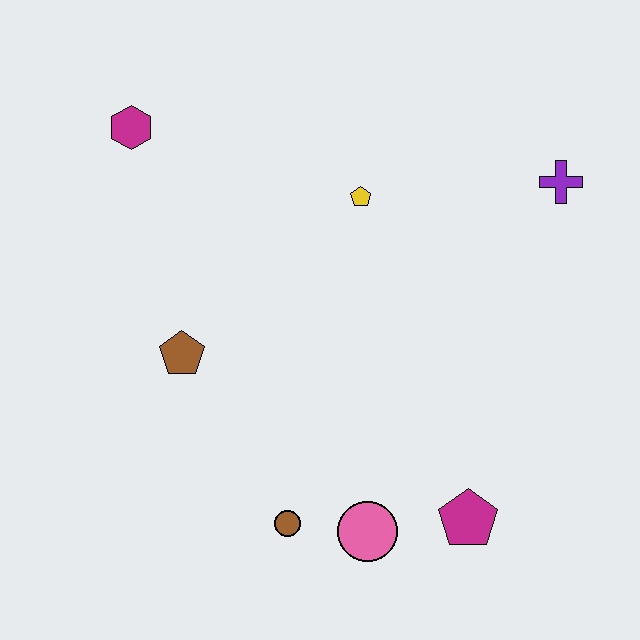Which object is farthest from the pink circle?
The magenta hexagon is farthest from the pink circle.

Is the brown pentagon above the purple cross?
No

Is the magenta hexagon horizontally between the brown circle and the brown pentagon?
No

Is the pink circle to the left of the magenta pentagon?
Yes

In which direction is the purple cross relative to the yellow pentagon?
The purple cross is to the right of the yellow pentagon.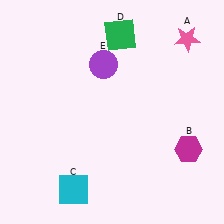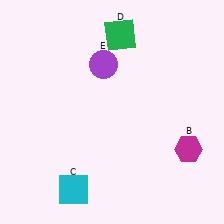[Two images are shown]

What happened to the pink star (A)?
The pink star (A) was removed in Image 2. It was in the top-right area of Image 1.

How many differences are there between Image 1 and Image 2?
There is 1 difference between the two images.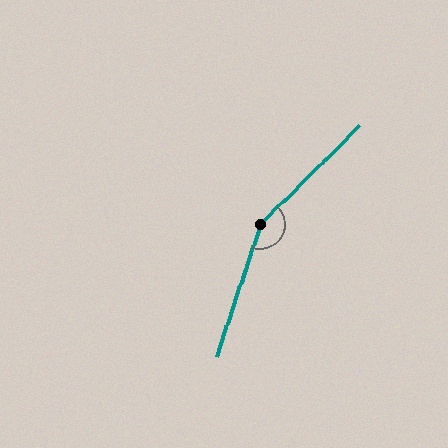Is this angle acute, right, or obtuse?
It is obtuse.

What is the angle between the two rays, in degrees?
Approximately 153 degrees.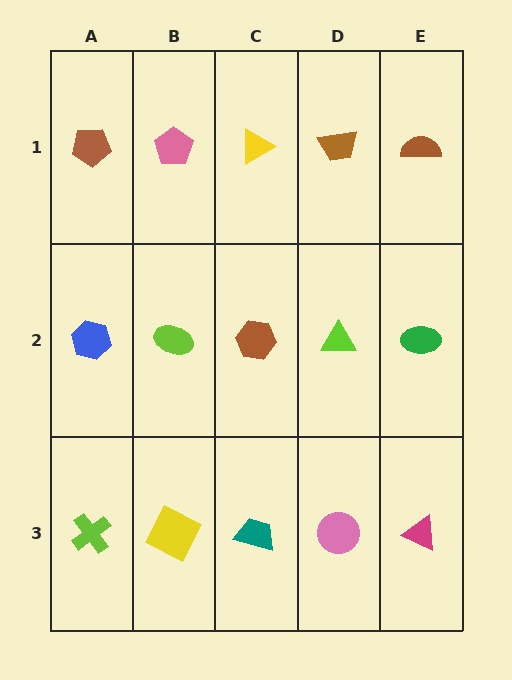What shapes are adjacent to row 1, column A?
A blue hexagon (row 2, column A), a pink pentagon (row 1, column B).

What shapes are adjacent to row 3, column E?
A green ellipse (row 2, column E), a pink circle (row 3, column D).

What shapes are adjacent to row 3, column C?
A brown hexagon (row 2, column C), a yellow square (row 3, column B), a pink circle (row 3, column D).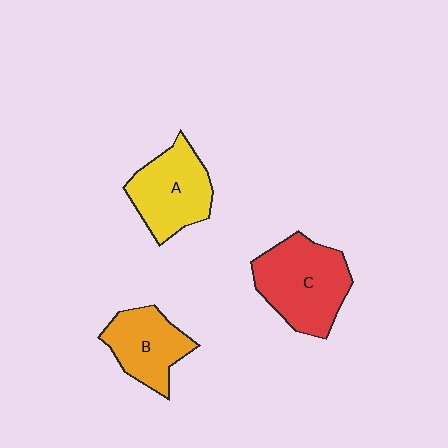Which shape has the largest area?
Shape C (red).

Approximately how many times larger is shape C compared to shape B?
Approximately 1.4 times.